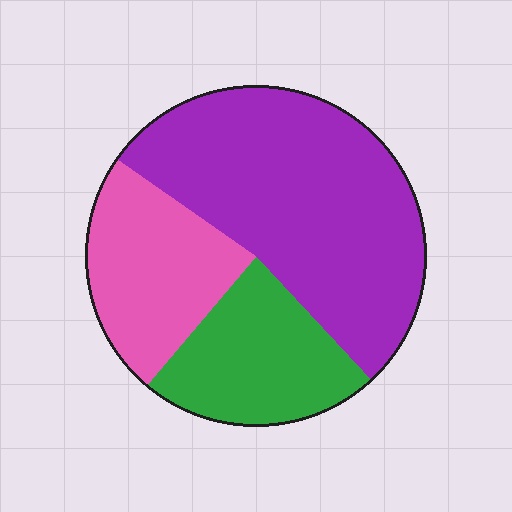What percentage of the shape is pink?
Pink takes up less than a quarter of the shape.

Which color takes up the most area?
Purple, at roughly 55%.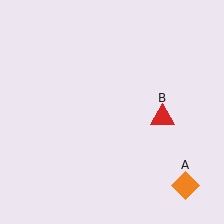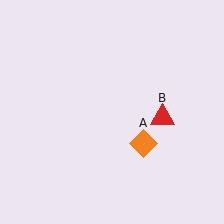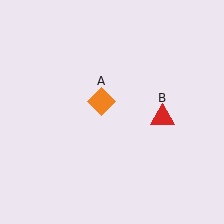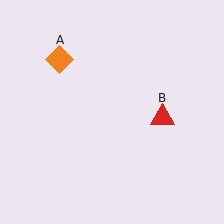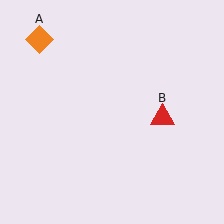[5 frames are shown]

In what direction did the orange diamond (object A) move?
The orange diamond (object A) moved up and to the left.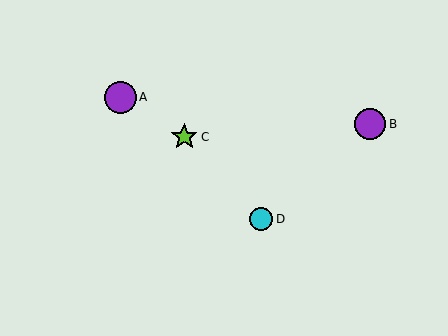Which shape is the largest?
The purple circle (labeled A) is the largest.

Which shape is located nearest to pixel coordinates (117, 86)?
The purple circle (labeled A) at (120, 97) is nearest to that location.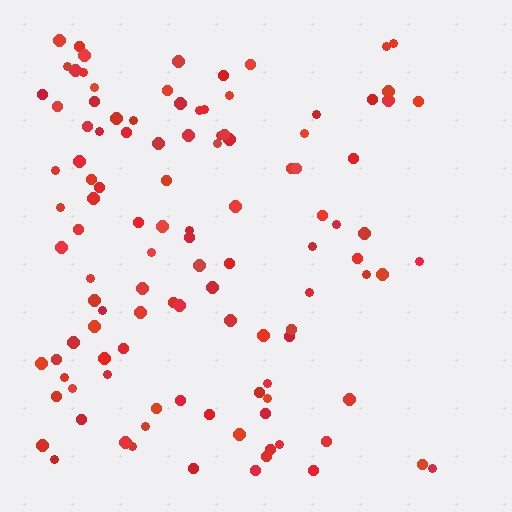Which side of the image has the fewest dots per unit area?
The right.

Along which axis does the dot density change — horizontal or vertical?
Horizontal.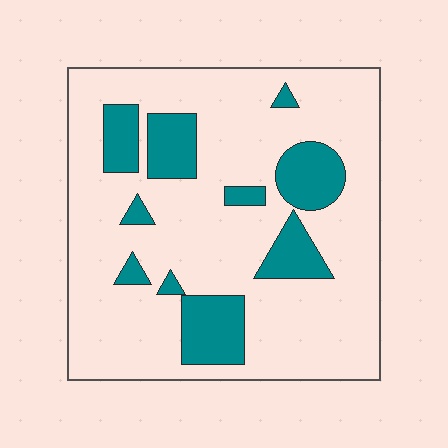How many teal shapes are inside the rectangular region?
10.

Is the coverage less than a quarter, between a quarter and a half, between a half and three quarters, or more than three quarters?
Less than a quarter.